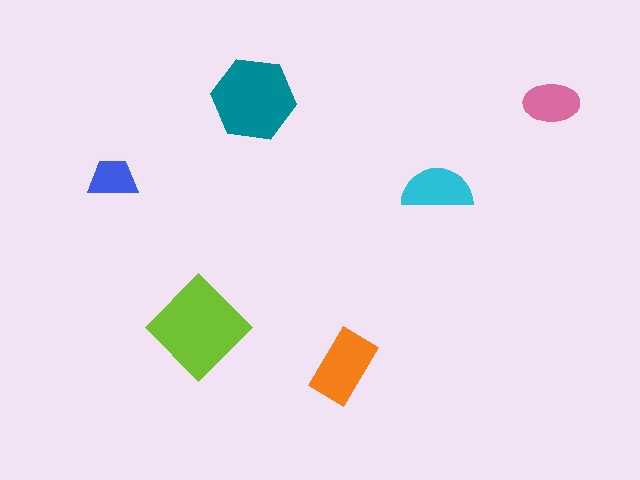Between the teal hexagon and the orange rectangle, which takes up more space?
The teal hexagon.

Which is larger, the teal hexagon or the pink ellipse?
The teal hexagon.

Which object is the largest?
The lime diamond.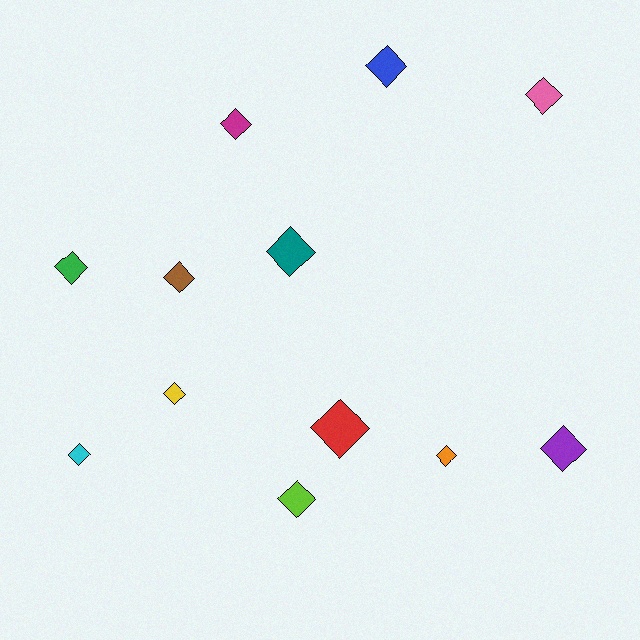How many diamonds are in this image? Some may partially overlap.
There are 12 diamonds.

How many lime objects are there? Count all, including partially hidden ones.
There is 1 lime object.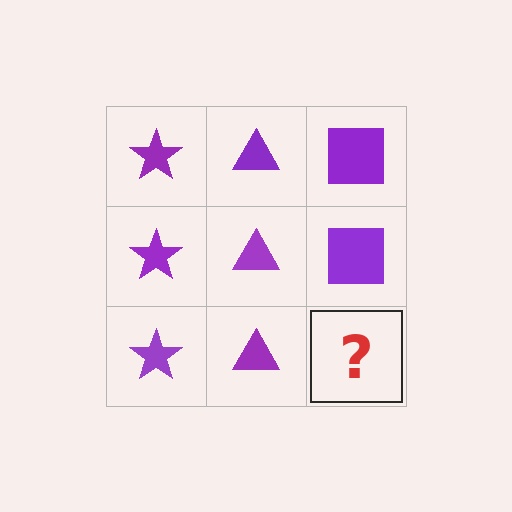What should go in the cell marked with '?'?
The missing cell should contain a purple square.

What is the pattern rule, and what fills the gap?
The rule is that each column has a consistent shape. The gap should be filled with a purple square.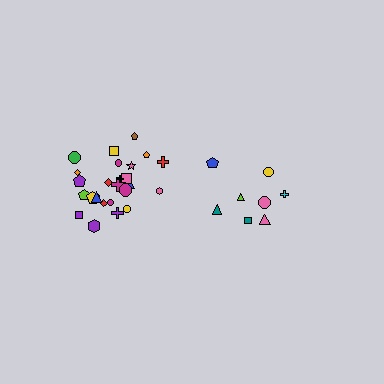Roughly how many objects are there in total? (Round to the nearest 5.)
Roughly 35 objects in total.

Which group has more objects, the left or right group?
The left group.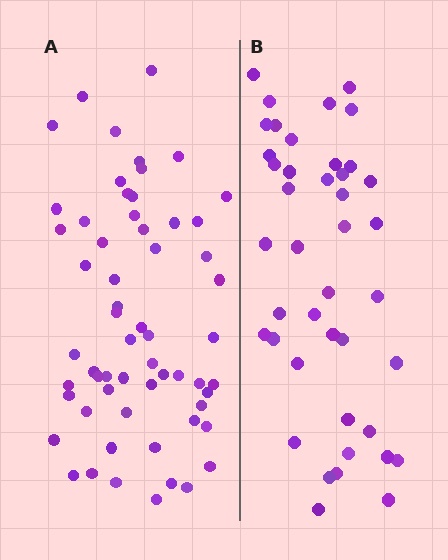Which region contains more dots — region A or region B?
Region A (the left region) has more dots.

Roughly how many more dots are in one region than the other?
Region A has approximately 20 more dots than region B.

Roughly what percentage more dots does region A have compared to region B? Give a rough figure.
About 45% more.